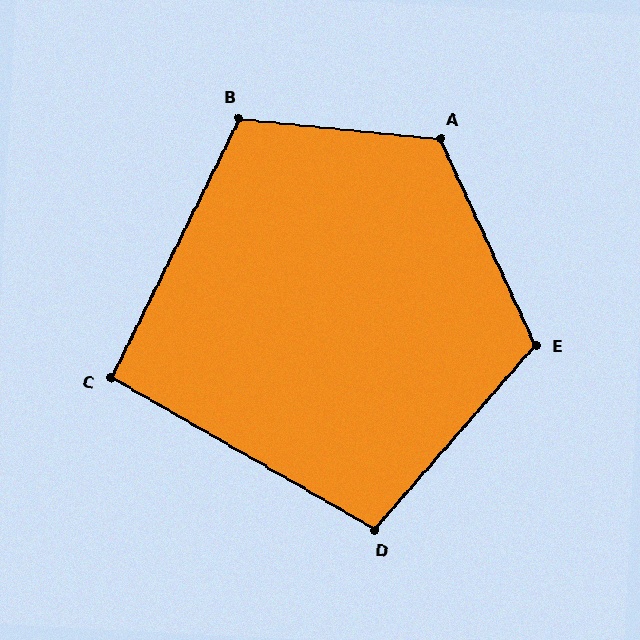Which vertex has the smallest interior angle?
C, at approximately 94 degrees.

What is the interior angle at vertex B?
Approximately 111 degrees (obtuse).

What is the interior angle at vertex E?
Approximately 114 degrees (obtuse).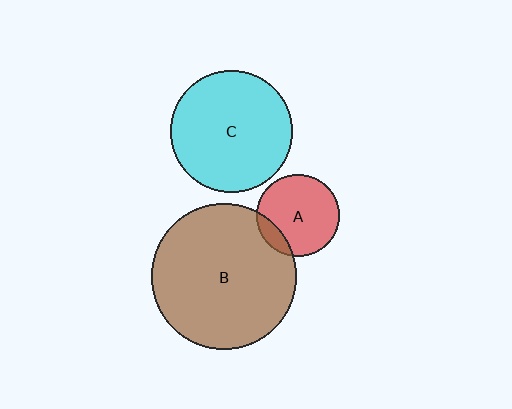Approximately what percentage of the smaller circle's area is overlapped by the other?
Approximately 15%.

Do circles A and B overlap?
Yes.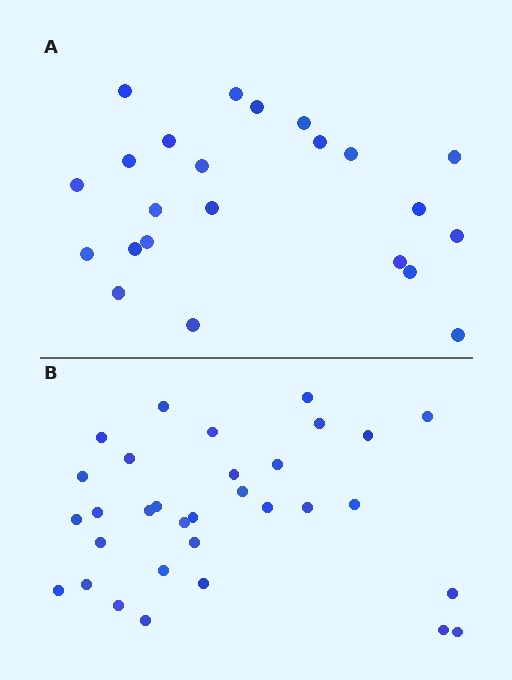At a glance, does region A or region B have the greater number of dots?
Region B (the bottom region) has more dots.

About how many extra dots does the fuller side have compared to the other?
Region B has roughly 8 or so more dots than region A.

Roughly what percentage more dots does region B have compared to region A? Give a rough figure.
About 40% more.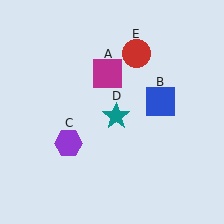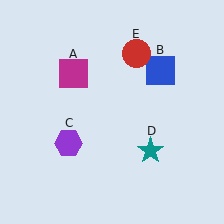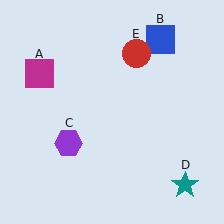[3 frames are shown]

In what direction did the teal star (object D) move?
The teal star (object D) moved down and to the right.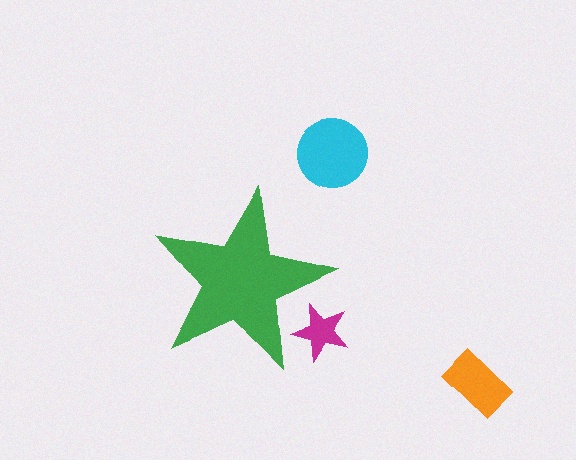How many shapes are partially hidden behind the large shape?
1 shape is partially hidden.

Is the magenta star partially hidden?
Yes, the magenta star is partially hidden behind the green star.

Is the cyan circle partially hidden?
No, the cyan circle is fully visible.